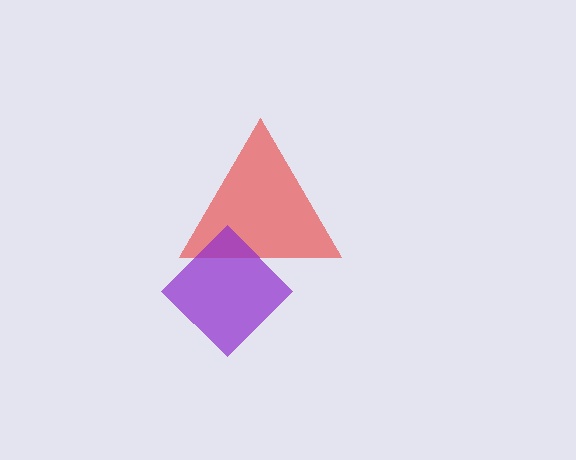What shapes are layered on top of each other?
The layered shapes are: a red triangle, a purple diamond.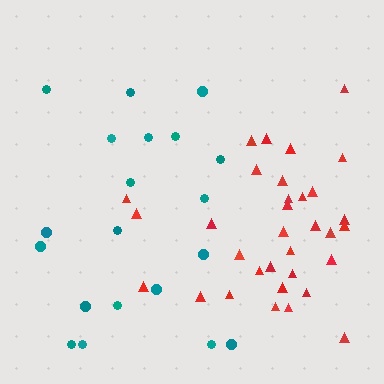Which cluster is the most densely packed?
Red.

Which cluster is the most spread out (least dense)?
Teal.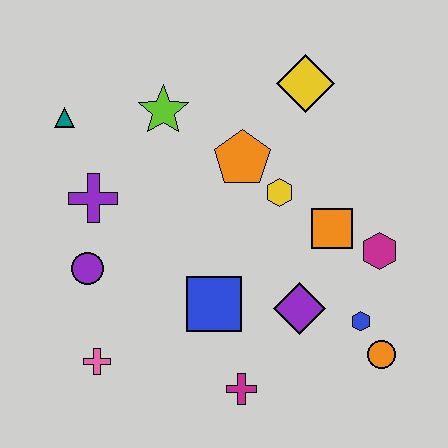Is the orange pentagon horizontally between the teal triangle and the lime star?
No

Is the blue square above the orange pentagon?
No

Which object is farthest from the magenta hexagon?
The teal triangle is farthest from the magenta hexagon.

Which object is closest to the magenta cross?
The blue square is closest to the magenta cross.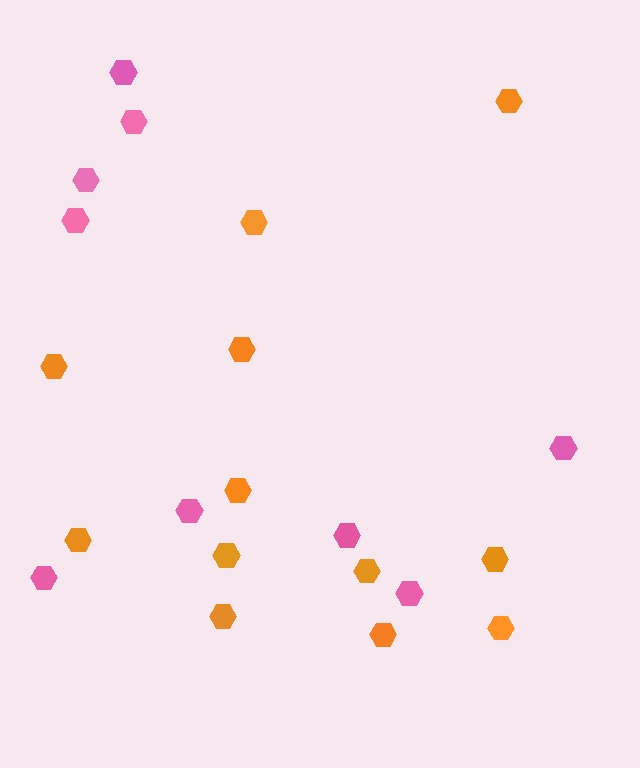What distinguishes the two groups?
There are 2 groups: one group of orange hexagons (12) and one group of pink hexagons (9).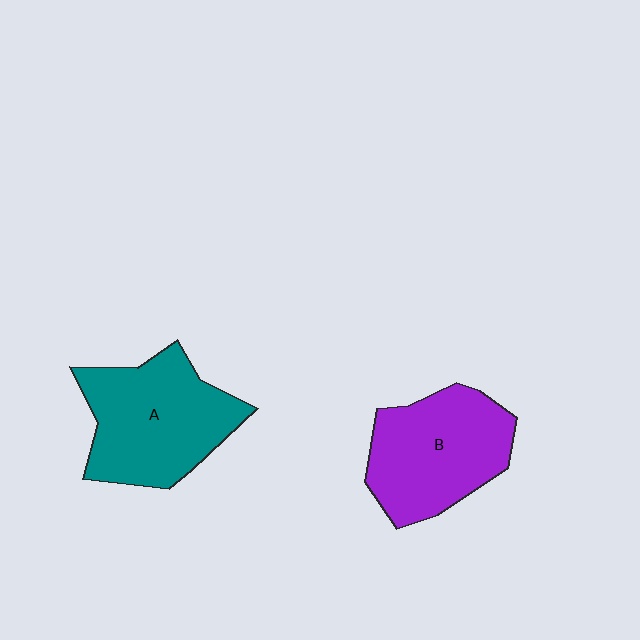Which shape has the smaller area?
Shape B (purple).